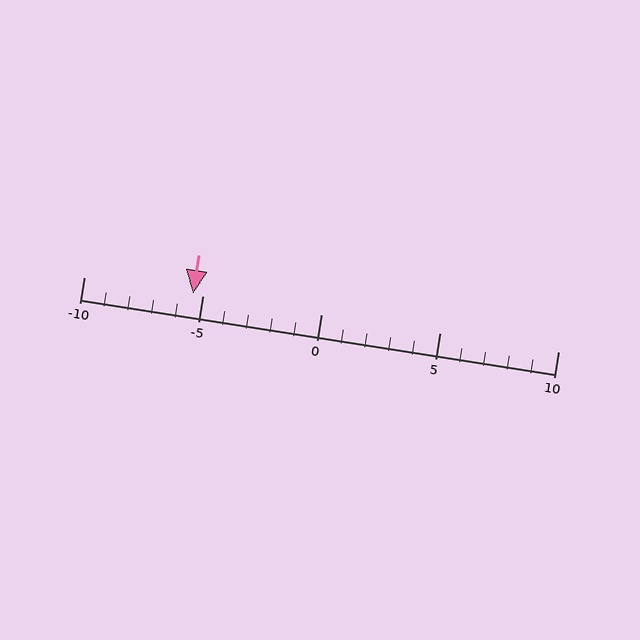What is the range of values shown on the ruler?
The ruler shows values from -10 to 10.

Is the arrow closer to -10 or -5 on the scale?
The arrow is closer to -5.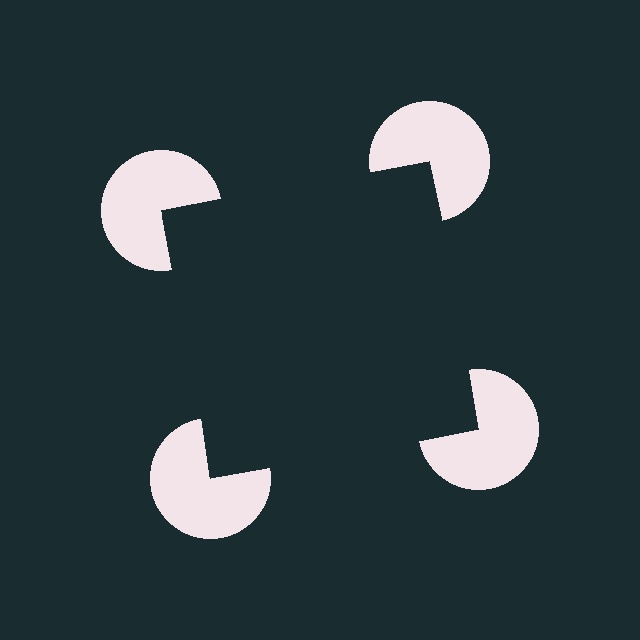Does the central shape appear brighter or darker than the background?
It typically appears slightly darker than the background, even though no actual brightness change is drawn.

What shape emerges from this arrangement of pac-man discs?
An illusory square — its edges are inferred from the aligned wedge cuts in the pac-man discs, not physically drawn.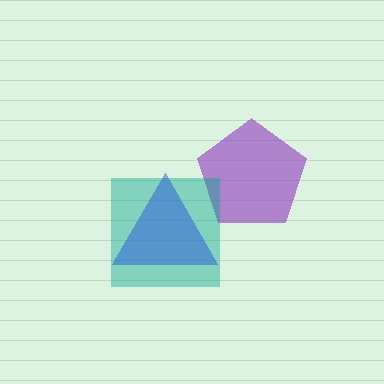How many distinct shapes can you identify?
There are 3 distinct shapes: a purple pentagon, a teal square, a blue triangle.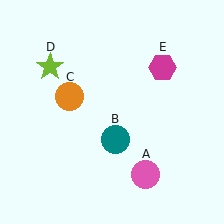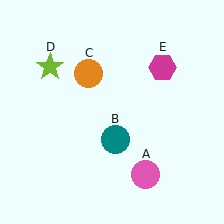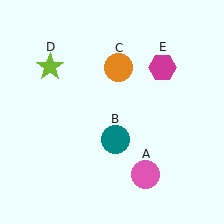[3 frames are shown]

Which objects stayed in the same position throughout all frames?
Pink circle (object A) and teal circle (object B) and lime star (object D) and magenta hexagon (object E) remained stationary.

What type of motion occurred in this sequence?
The orange circle (object C) rotated clockwise around the center of the scene.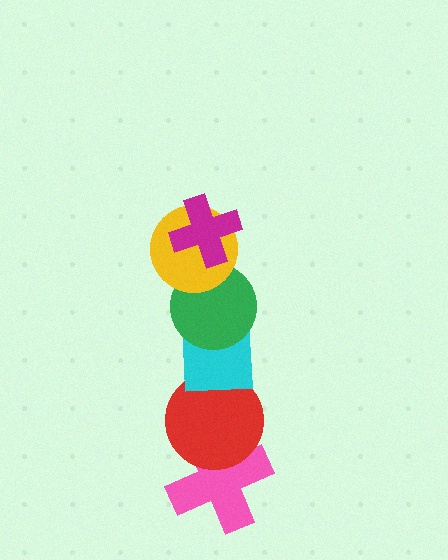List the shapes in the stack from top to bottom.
From top to bottom: the magenta cross, the yellow circle, the green circle, the cyan square, the red circle, the pink cross.